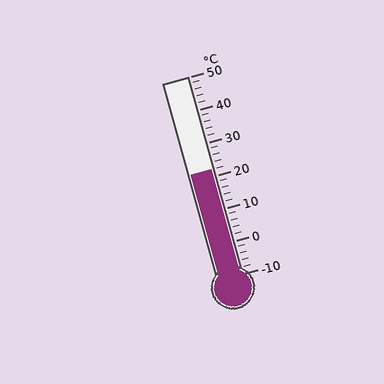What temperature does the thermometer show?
The thermometer shows approximately 22°C.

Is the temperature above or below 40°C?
The temperature is below 40°C.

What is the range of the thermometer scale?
The thermometer scale ranges from -10°C to 50°C.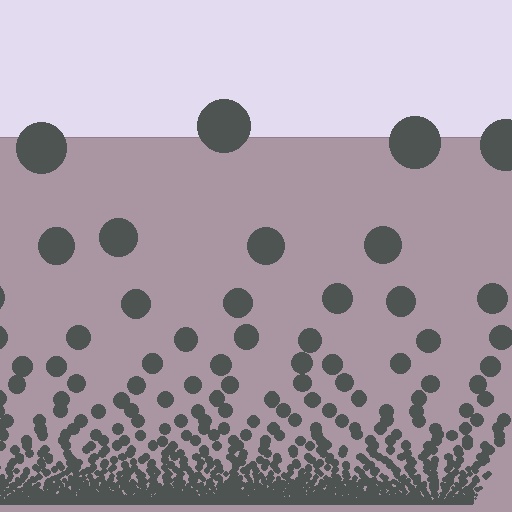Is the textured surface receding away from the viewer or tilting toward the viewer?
The surface appears to tilt toward the viewer. Texture elements get larger and sparser toward the top.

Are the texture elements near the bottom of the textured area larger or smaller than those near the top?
Smaller. The gradient is inverted — elements near the bottom are smaller and denser.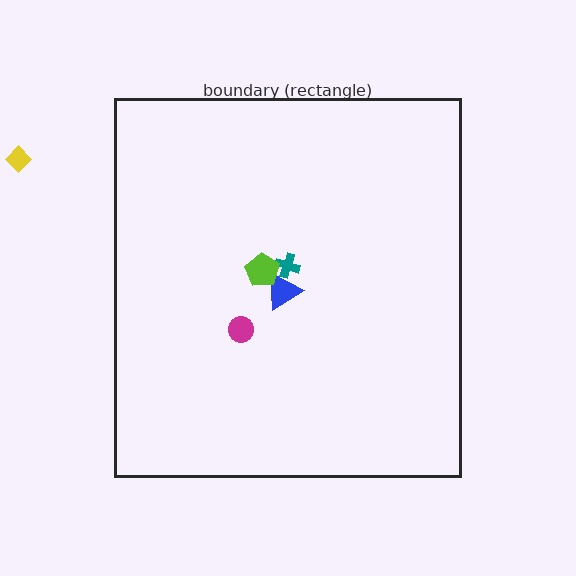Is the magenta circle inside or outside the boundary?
Inside.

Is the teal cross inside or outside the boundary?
Inside.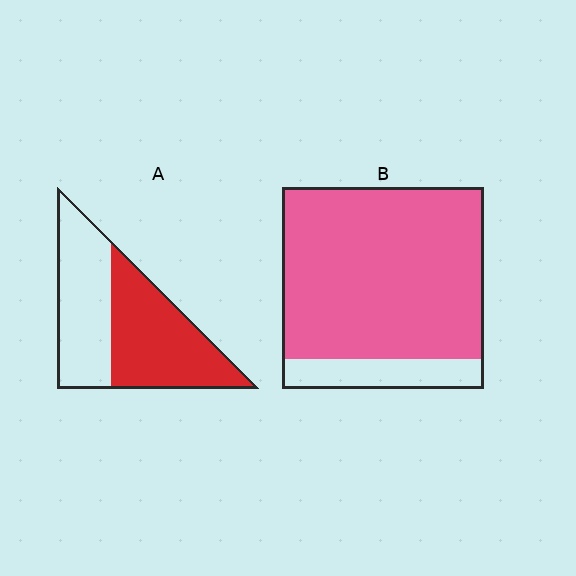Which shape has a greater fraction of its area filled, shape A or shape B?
Shape B.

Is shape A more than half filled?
Roughly half.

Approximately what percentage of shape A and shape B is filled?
A is approximately 55% and B is approximately 85%.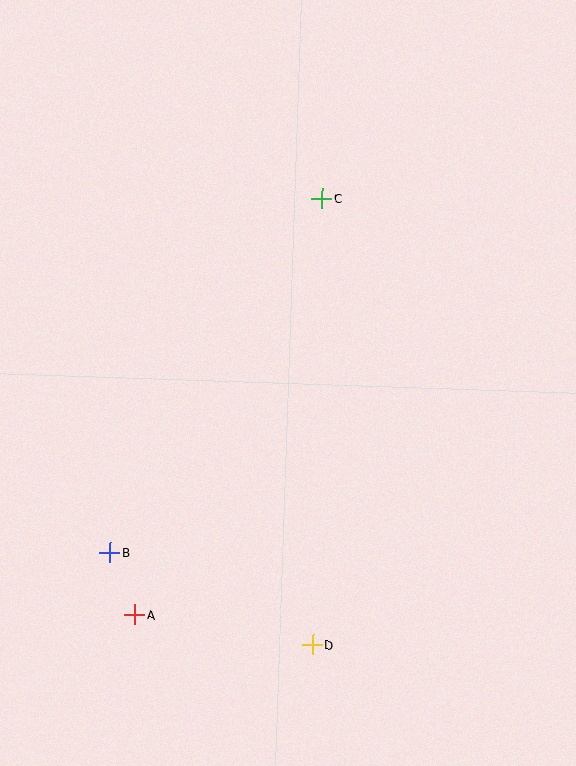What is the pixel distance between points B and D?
The distance between B and D is 223 pixels.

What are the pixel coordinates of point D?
Point D is at (313, 645).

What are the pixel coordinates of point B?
Point B is at (110, 552).